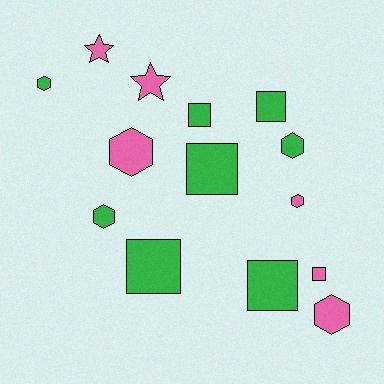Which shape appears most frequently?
Hexagon, with 6 objects.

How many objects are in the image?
There are 14 objects.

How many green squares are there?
There are 5 green squares.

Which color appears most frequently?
Green, with 8 objects.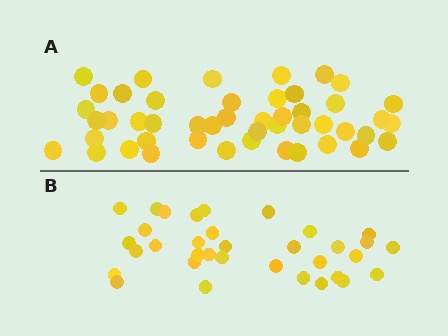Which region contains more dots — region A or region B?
Region A (the top region) has more dots.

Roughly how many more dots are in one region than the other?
Region A has approximately 15 more dots than region B.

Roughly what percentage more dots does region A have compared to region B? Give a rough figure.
About 40% more.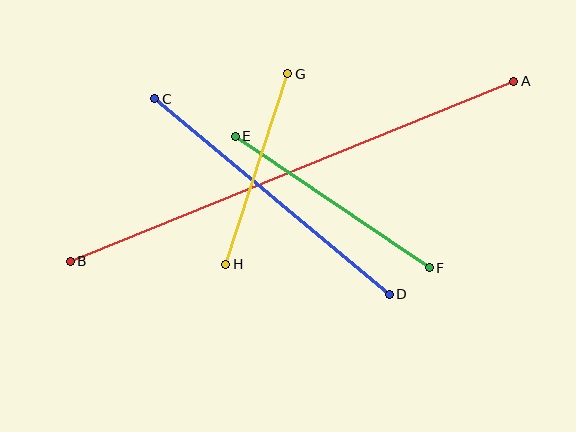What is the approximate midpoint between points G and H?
The midpoint is at approximately (257, 169) pixels.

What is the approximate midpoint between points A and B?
The midpoint is at approximately (292, 171) pixels.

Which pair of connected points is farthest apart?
Points A and B are farthest apart.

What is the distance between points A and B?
The distance is approximately 479 pixels.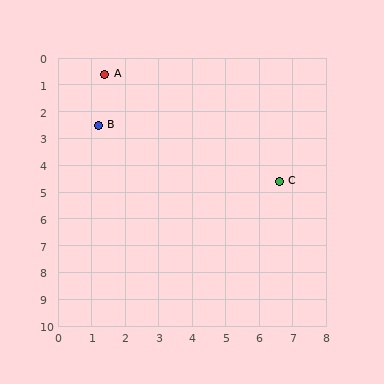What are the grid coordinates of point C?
Point C is at approximately (6.6, 4.6).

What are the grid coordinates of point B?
Point B is at approximately (1.2, 2.5).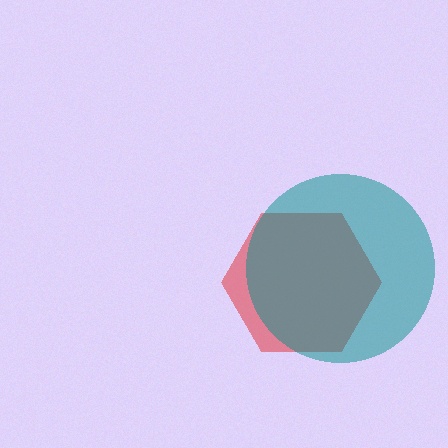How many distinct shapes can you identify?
There are 2 distinct shapes: a red hexagon, a teal circle.